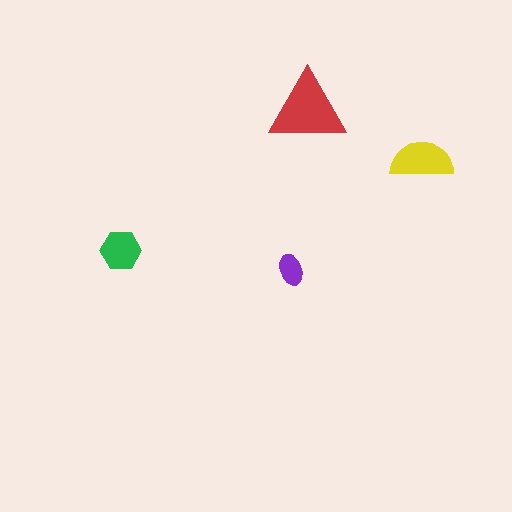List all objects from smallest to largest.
The purple ellipse, the green hexagon, the yellow semicircle, the red triangle.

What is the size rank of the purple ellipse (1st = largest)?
4th.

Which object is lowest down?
The purple ellipse is bottommost.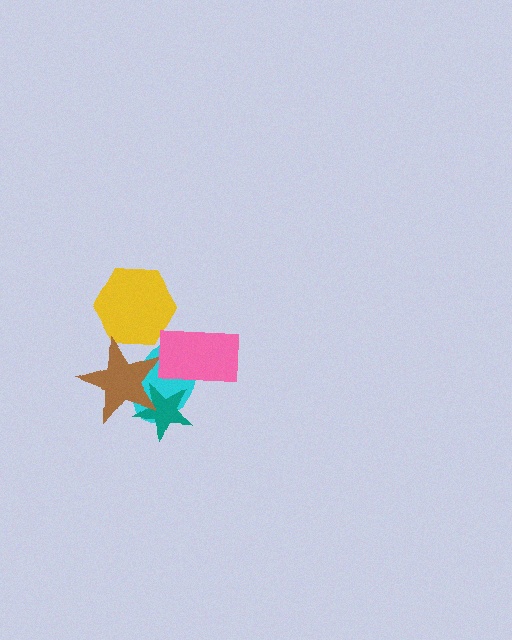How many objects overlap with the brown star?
3 objects overlap with the brown star.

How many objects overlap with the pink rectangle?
1 object overlaps with the pink rectangle.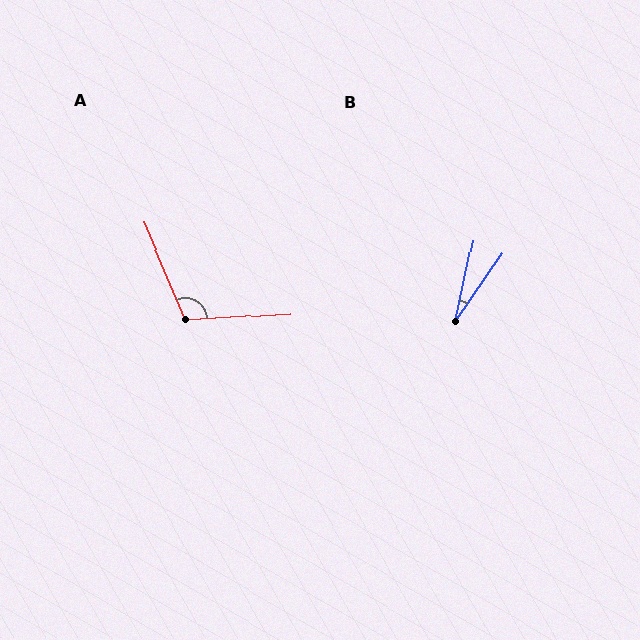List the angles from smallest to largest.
B (22°), A (110°).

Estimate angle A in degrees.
Approximately 110 degrees.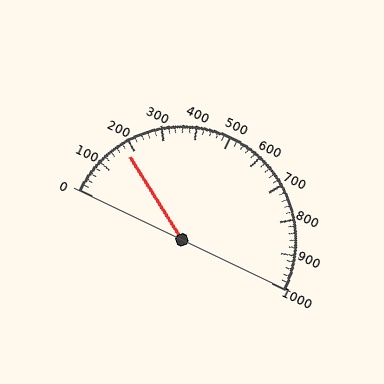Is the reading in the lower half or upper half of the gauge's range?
The reading is in the lower half of the range (0 to 1000).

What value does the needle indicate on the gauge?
The needle indicates approximately 180.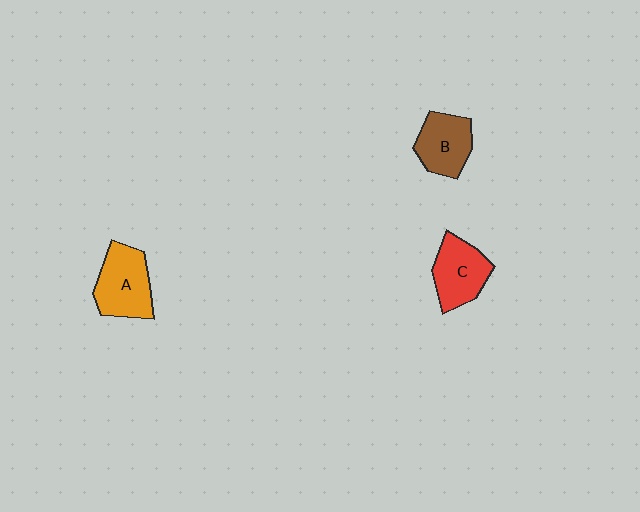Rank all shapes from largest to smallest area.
From largest to smallest: A (orange), C (red), B (brown).